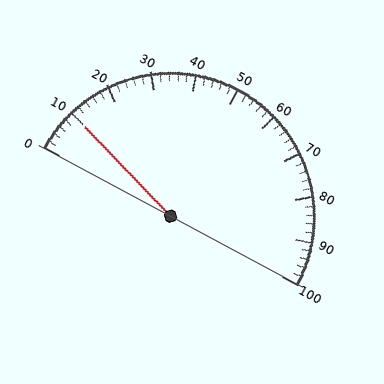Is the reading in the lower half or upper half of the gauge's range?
The reading is in the lower half of the range (0 to 100).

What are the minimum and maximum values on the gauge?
The gauge ranges from 0 to 100.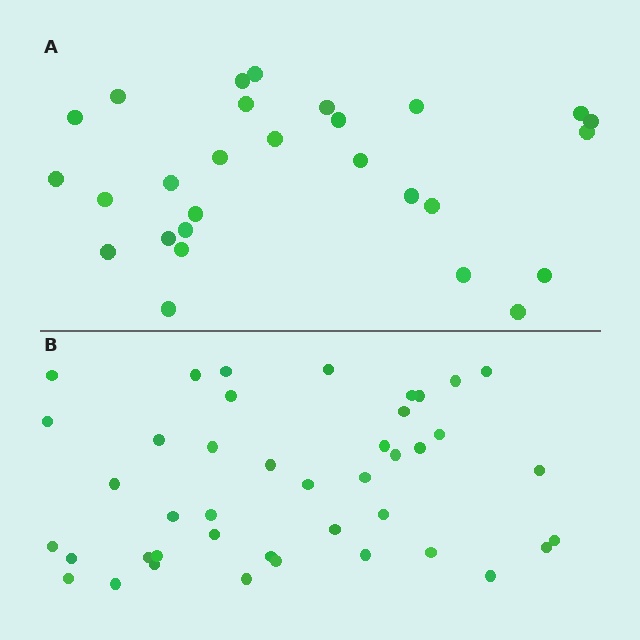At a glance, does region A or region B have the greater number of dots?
Region B (the bottom region) has more dots.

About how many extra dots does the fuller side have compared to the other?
Region B has approximately 15 more dots than region A.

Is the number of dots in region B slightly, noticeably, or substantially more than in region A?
Region B has substantially more. The ratio is roughly 1.5 to 1.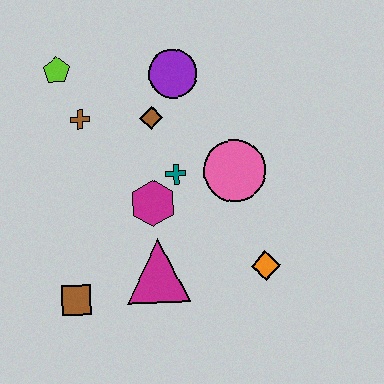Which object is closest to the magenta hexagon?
The teal cross is closest to the magenta hexagon.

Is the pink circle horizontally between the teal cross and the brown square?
No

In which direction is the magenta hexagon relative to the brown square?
The magenta hexagon is above the brown square.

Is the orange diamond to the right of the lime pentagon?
Yes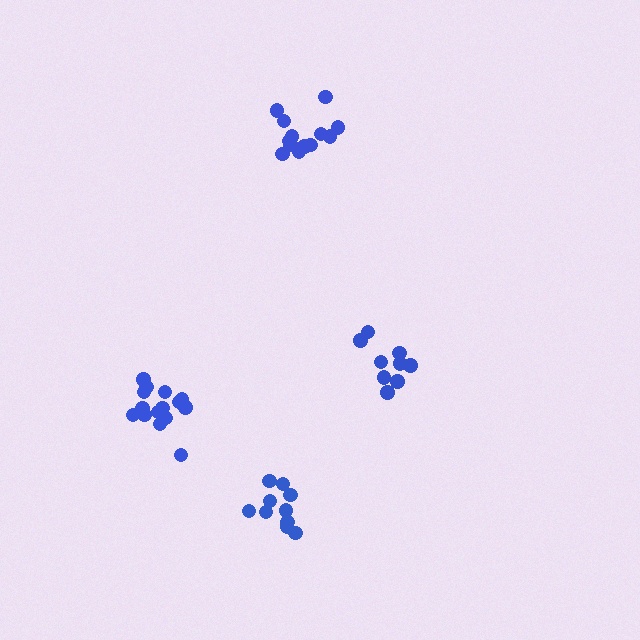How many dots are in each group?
Group 1: 10 dots, Group 2: 13 dots, Group 3: 15 dots, Group 4: 9 dots (47 total).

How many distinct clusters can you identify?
There are 4 distinct clusters.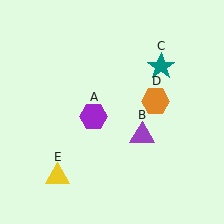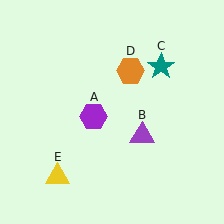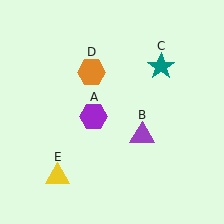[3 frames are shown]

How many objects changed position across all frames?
1 object changed position: orange hexagon (object D).